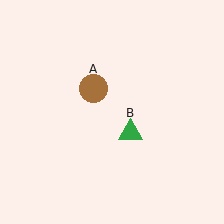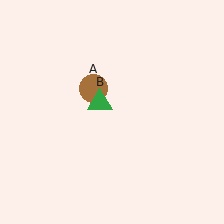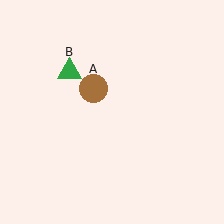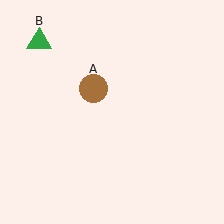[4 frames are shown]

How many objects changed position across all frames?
1 object changed position: green triangle (object B).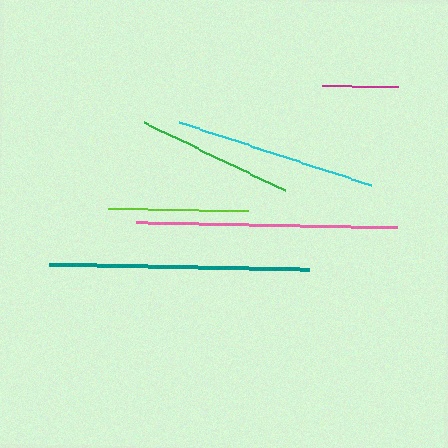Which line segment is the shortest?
The magenta line is the shortest at approximately 76 pixels.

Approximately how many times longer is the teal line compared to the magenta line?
The teal line is approximately 3.4 times the length of the magenta line.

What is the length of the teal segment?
The teal segment is approximately 260 pixels long.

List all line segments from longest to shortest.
From longest to shortest: pink, teal, cyan, green, lime, magenta.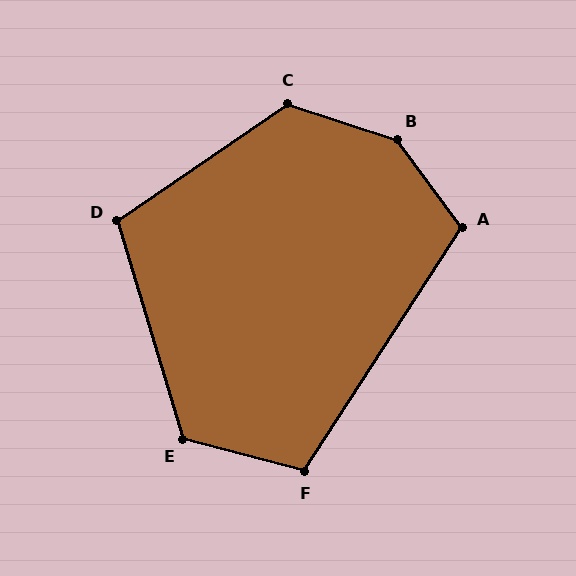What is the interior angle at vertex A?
Approximately 111 degrees (obtuse).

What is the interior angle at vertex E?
Approximately 122 degrees (obtuse).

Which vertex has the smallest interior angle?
D, at approximately 108 degrees.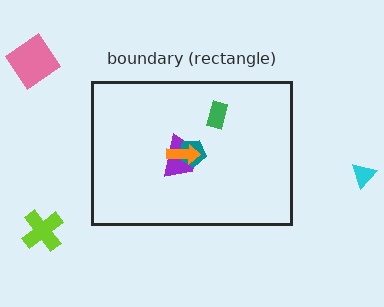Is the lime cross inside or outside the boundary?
Outside.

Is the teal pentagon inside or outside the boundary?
Inside.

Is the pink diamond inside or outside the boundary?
Outside.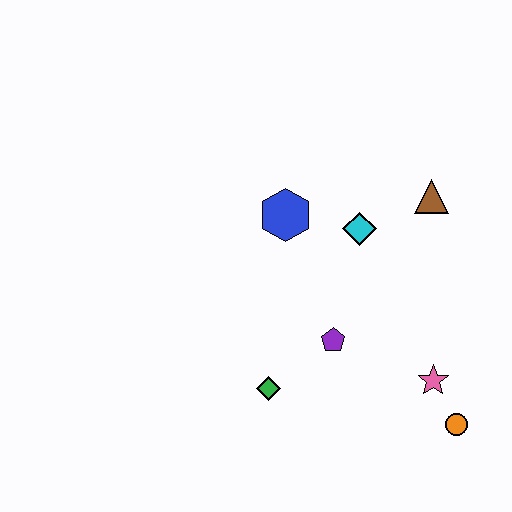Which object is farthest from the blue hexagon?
The orange circle is farthest from the blue hexagon.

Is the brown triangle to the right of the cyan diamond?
Yes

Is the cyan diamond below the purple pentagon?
No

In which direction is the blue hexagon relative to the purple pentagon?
The blue hexagon is above the purple pentagon.